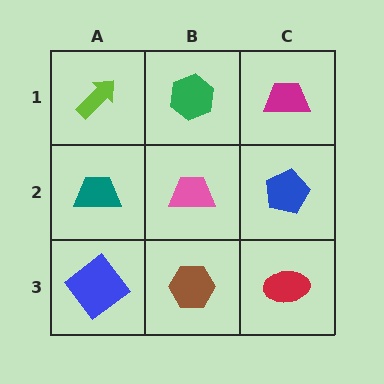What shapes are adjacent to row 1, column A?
A teal trapezoid (row 2, column A), a green hexagon (row 1, column B).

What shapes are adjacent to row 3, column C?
A blue pentagon (row 2, column C), a brown hexagon (row 3, column B).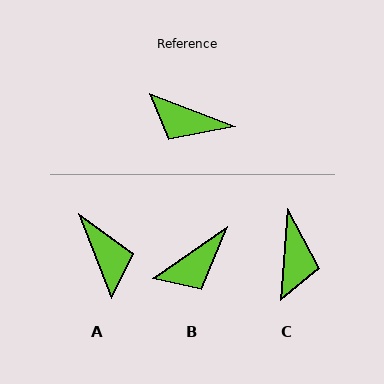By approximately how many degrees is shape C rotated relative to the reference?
Approximately 107 degrees counter-clockwise.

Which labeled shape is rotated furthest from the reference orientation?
A, about 132 degrees away.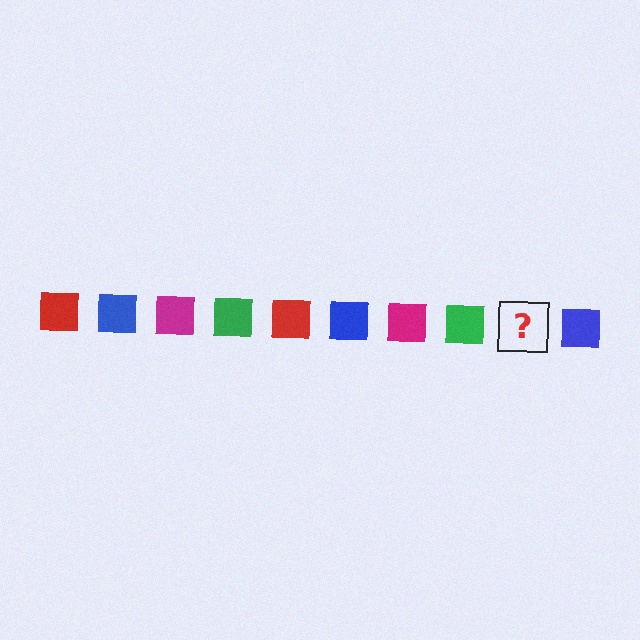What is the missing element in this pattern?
The missing element is a red square.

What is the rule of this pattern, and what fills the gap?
The rule is that the pattern cycles through red, blue, magenta, green squares. The gap should be filled with a red square.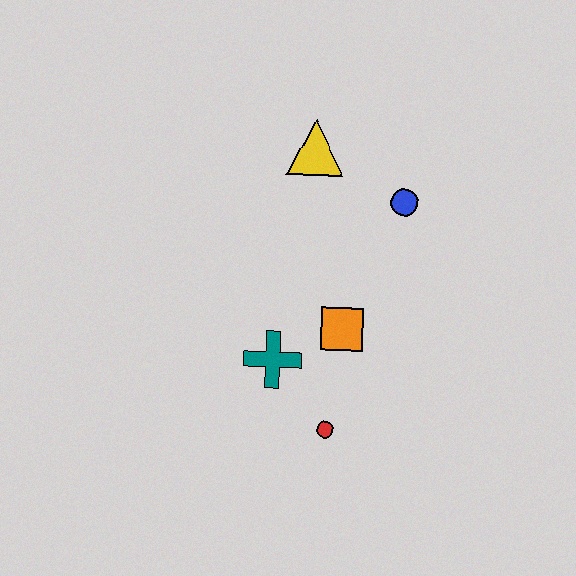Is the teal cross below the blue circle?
Yes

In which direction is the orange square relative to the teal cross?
The orange square is to the right of the teal cross.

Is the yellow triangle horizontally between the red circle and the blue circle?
No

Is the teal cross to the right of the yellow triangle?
No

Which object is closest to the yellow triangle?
The blue circle is closest to the yellow triangle.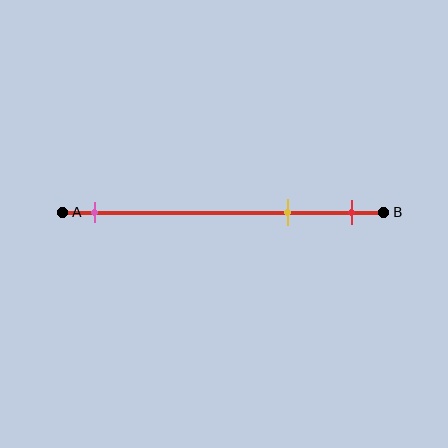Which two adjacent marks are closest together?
The yellow and red marks are the closest adjacent pair.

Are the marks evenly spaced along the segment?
No, the marks are not evenly spaced.